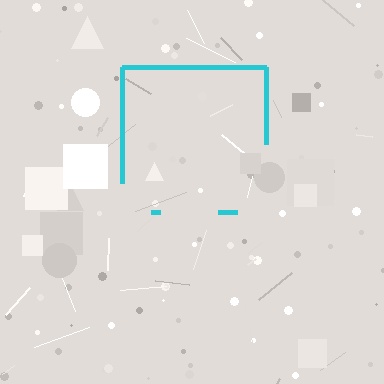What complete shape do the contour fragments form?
The contour fragments form a square.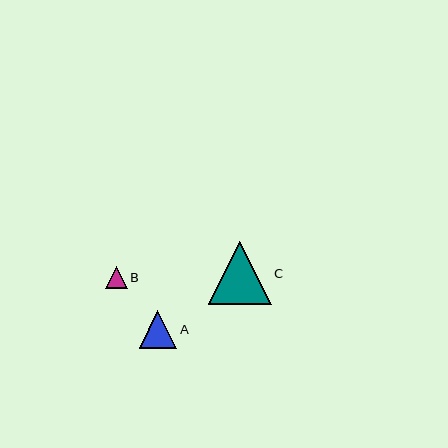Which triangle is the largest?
Triangle C is the largest with a size of approximately 62 pixels.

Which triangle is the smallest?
Triangle B is the smallest with a size of approximately 22 pixels.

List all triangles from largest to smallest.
From largest to smallest: C, A, B.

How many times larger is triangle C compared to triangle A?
Triangle C is approximately 1.7 times the size of triangle A.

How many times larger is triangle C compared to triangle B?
Triangle C is approximately 2.8 times the size of triangle B.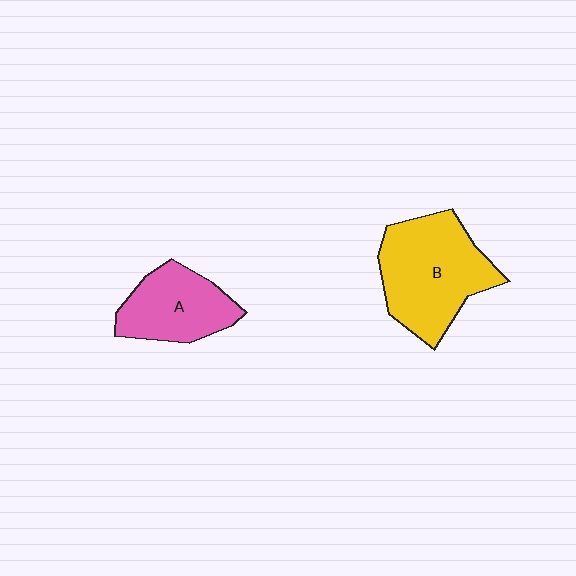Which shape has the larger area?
Shape B (yellow).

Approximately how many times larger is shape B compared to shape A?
Approximately 1.5 times.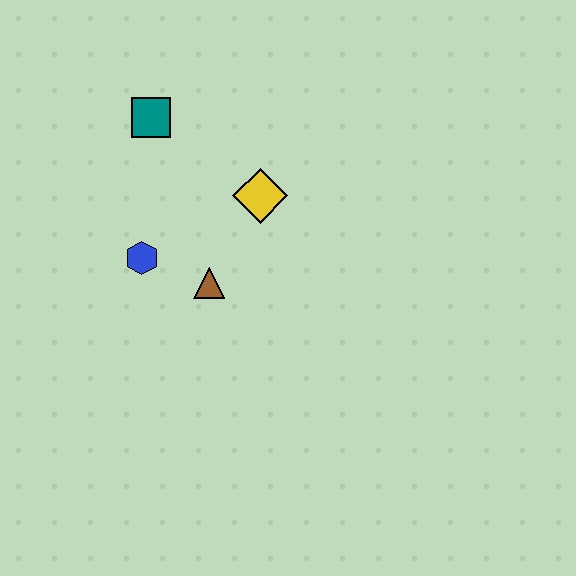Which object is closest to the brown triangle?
The blue hexagon is closest to the brown triangle.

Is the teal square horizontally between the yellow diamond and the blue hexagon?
Yes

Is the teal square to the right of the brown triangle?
No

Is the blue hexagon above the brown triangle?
Yes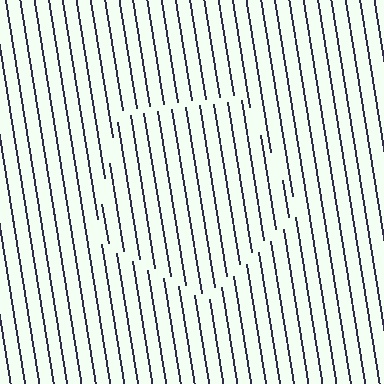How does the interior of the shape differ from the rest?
The interior of the shape contains the same grating, shifted by half a period — the contour is defined by the phase discontinuity where line-ends from the inner and outer gratings abut.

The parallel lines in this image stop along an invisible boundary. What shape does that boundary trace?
An illusory pentagon. The interior of the shape contains the same grating, shifted by half a period — the contour is defined by the phase discontinuity where line-ends from the inner and outer gratings abut.